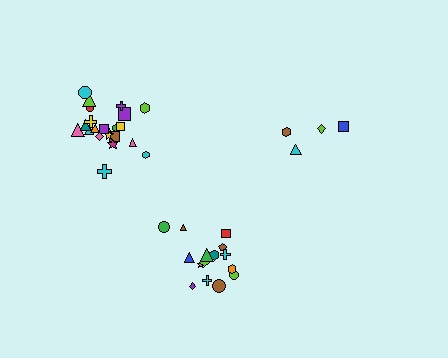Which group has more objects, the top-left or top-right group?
The top-left group.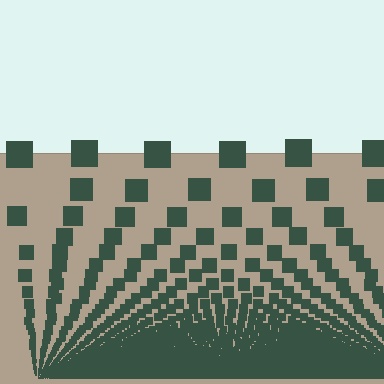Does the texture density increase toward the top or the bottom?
Density increases toward the bottom.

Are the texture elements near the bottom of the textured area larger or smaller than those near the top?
Smaller. The gradient is inverted — elements near the bottom are smaller and denser.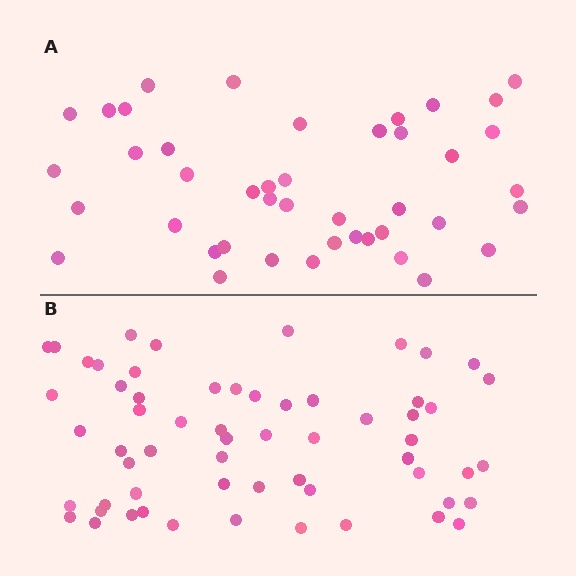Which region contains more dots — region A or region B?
Region B (the bottom region) has more dots.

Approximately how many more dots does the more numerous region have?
Region B has approximately 15 more dots than region A.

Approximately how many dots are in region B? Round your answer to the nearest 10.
About 60 dots.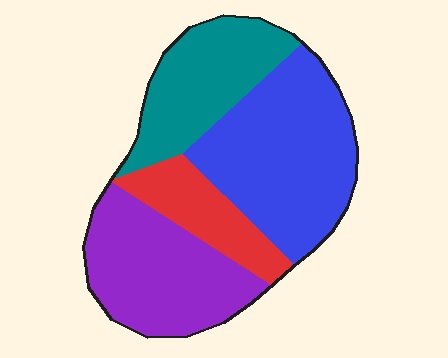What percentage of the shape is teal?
Teal takes up about one fifth (1/5) of the shape.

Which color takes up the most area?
Blue, at roughly 35%.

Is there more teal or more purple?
Purple.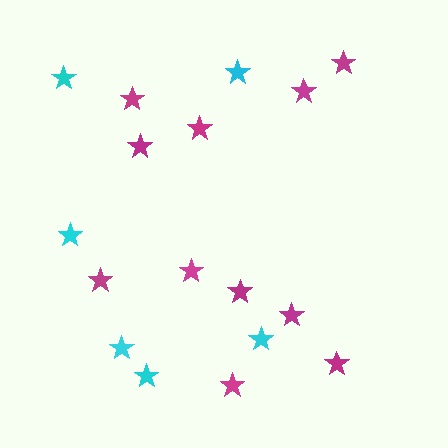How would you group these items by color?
There are 2 groups: one group of magenta stars (11) and one group of cyan stars (6).